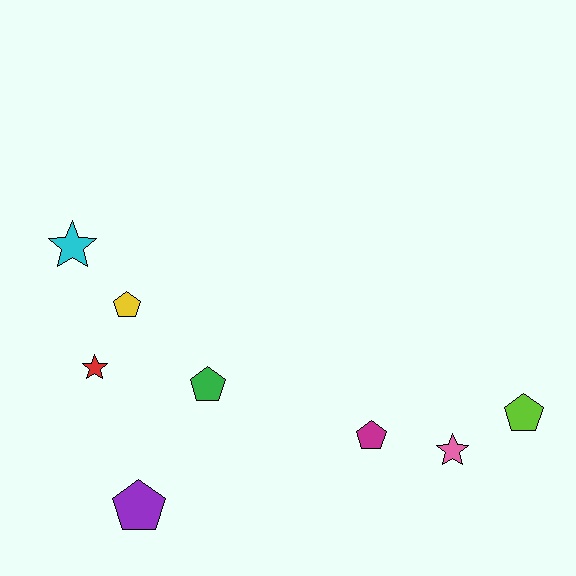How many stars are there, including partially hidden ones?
There are 3 stars.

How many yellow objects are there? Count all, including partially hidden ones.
There is 1 yellow object.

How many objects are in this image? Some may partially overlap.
There are 8 objects.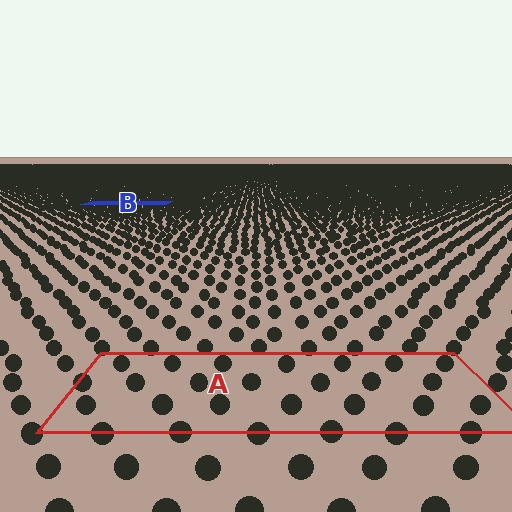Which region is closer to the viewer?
Region A is closer. The texture elements there are larger and more spread out.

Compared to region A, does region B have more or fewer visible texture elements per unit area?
Region B has more texture elements per unit area — they are packed more densely because it is farther away.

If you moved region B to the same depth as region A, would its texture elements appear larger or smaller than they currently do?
They would appear larger. At a closer depth, the same texture elements are projected at a bigger on-screen size.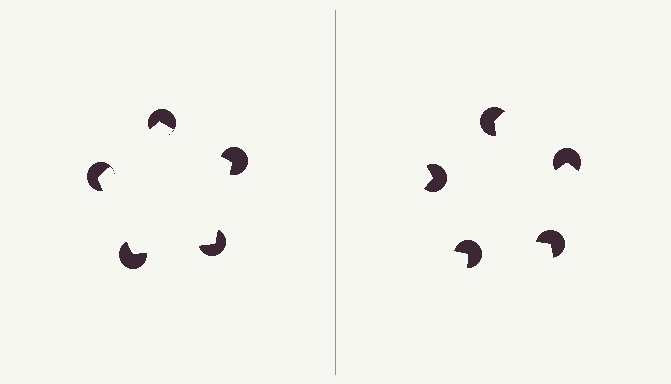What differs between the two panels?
The pac-man discs are positioned identically on both sides; only the wedge orientations differ. On the left they align to a pentagon; on the right they are misaligned.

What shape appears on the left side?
An illusory pentagon.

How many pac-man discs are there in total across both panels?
10 — 5 on each side.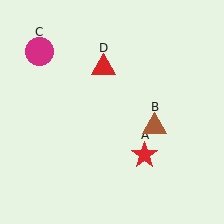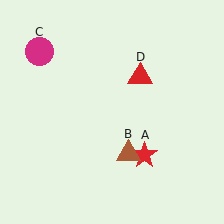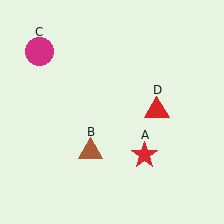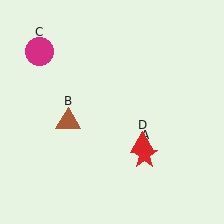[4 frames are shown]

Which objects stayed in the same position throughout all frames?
Red star (object A) and magenta circle (object C) remained stationary.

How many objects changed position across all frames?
2 objects changed position: brown triangle (object B), red triangle (object D).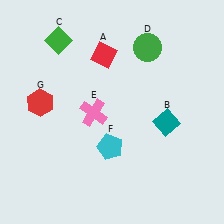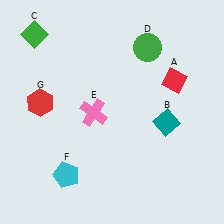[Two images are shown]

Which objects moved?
The objects that moved are: the red diamond (A), the green diamond (C), the cyan pentagon (F).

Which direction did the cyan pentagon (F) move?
The cyan pentagon (F) moved left.